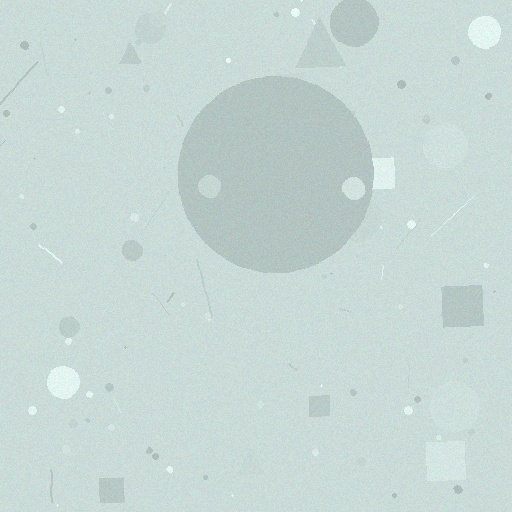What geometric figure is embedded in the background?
A circle is embedded in the background.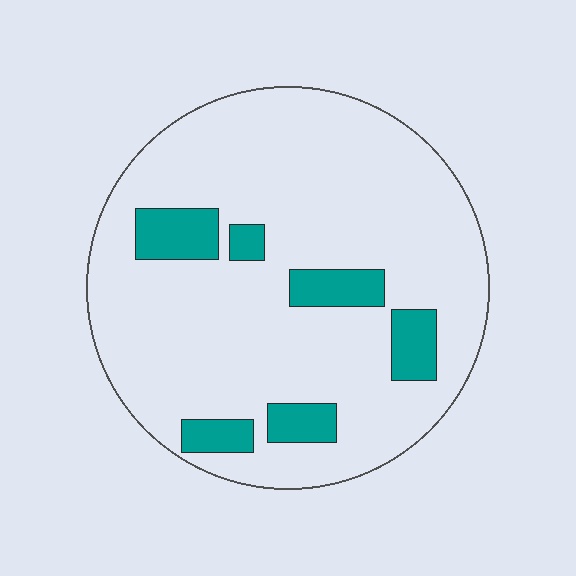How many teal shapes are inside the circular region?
6.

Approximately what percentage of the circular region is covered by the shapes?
Approximately 15%.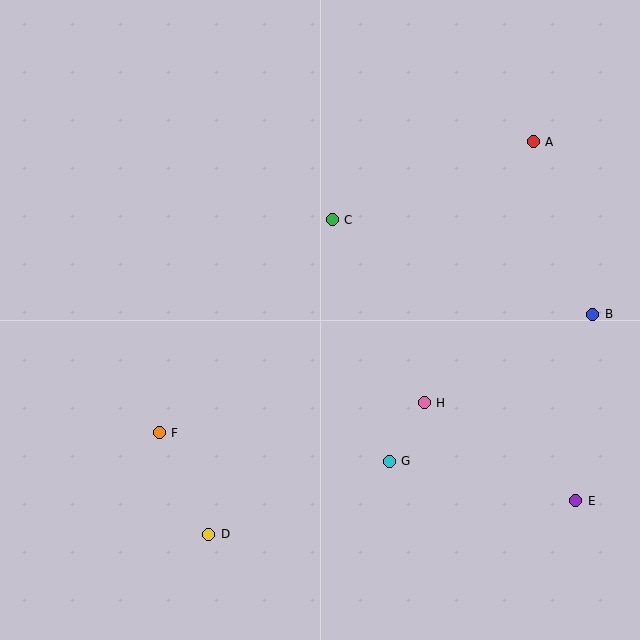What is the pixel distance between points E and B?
The distance between E and B is 187 pixels.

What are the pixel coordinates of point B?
Point B is at (593, 314).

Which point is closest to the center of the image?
Point C at (332, 220) is closest to the center.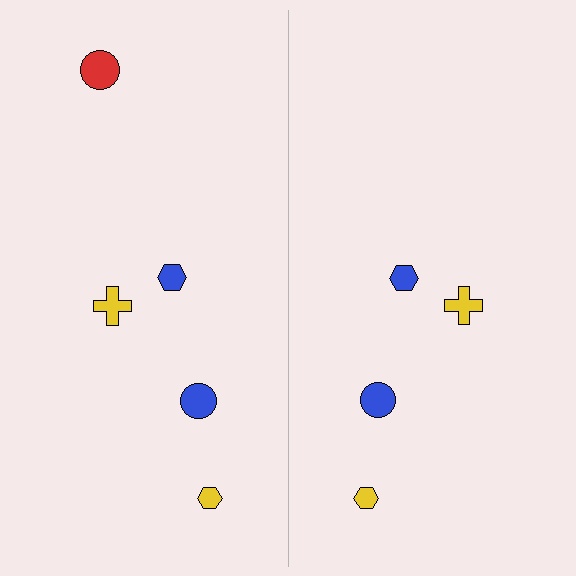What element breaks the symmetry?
A red circle is missing from the right side.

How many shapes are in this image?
There are 9 shapes in this image.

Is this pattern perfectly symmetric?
No, the pattern is not perfectly symmetric. A red circle is missing from the right side.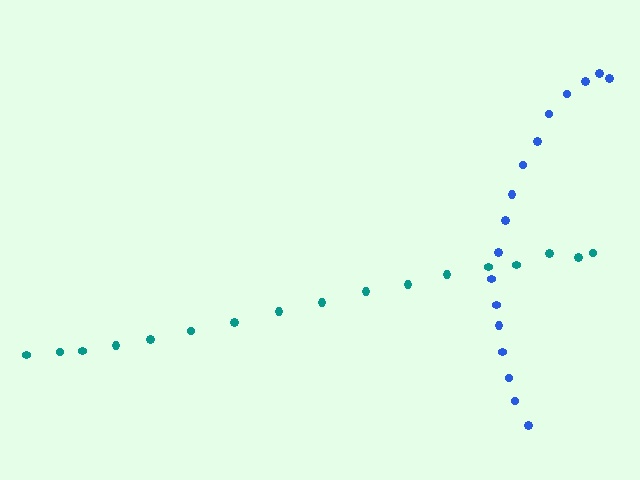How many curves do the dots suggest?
There are 2 distinct paths.